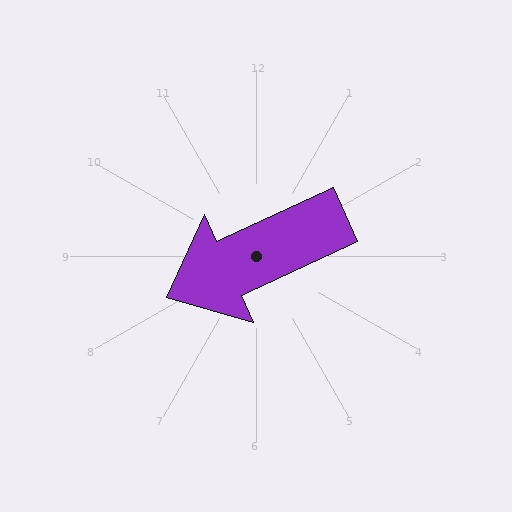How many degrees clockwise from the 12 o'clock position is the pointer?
Approximately 245 degrees.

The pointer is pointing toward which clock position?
Roughly 8 o'clock.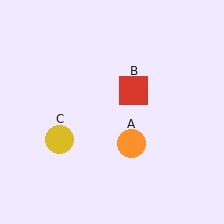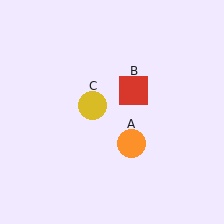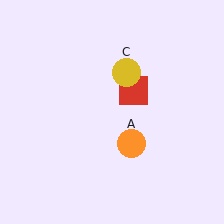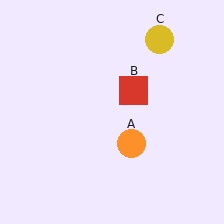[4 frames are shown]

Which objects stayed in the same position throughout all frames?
Orange circle (object A) and red square (object B) remained stationary.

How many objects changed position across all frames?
1 object changed position: yellow circle (object C).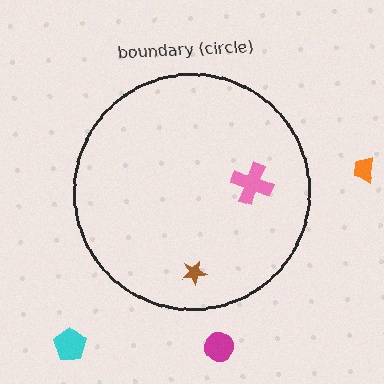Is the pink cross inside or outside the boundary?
Inside.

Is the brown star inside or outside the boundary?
Inside.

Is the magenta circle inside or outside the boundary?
Outside.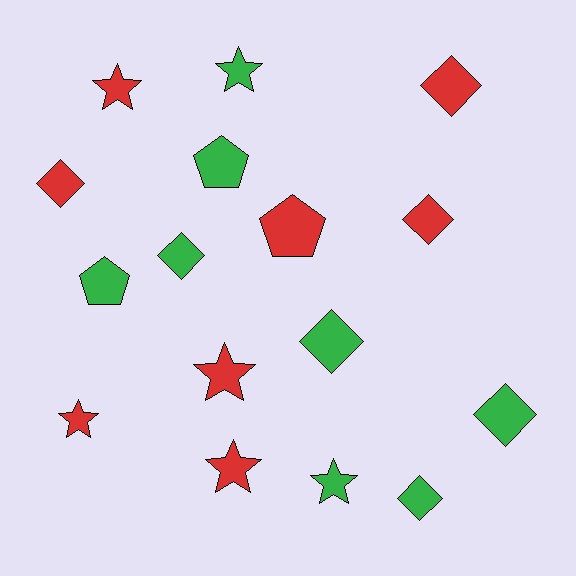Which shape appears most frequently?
Diamond, with 7 objects.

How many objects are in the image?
There are 16 objects.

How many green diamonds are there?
There are 4 green diamonds.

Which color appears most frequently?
Green, with 8 objects.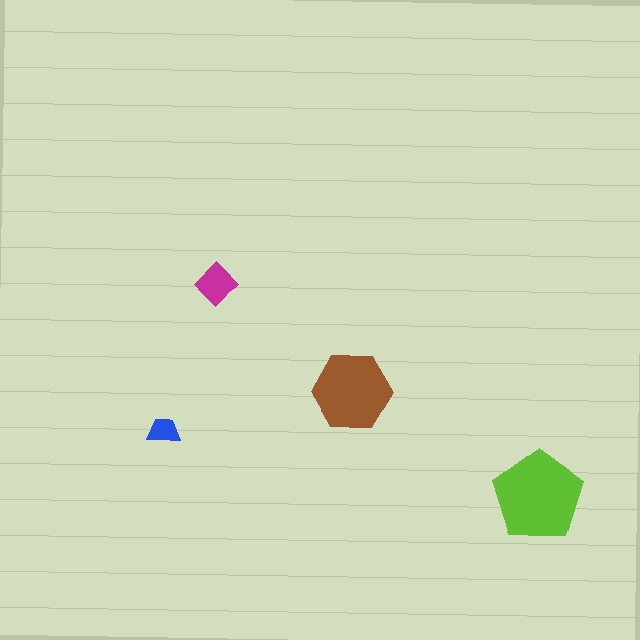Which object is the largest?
The lime pentagon.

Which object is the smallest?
The blue trapezoid.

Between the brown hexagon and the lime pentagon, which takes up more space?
The lime pentagon.